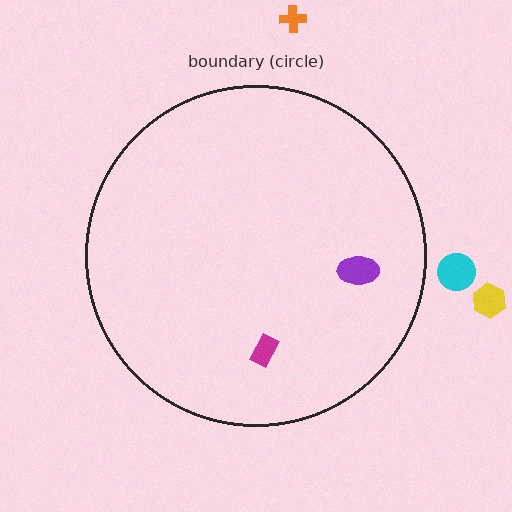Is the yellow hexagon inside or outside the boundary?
Outside.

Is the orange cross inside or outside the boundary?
Outside.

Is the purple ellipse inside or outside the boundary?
Inside.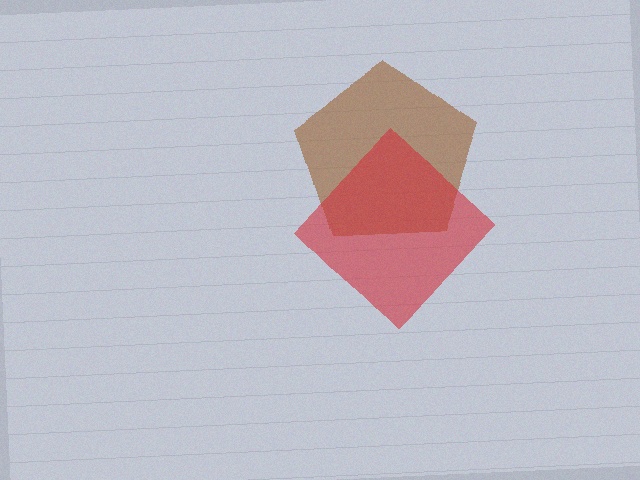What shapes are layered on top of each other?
The layered shapes are: a brown pentagon, a red diamond.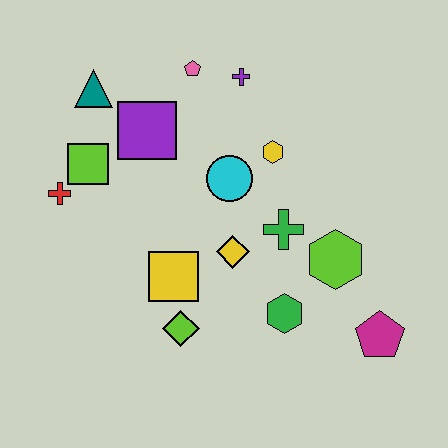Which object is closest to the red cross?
The lime square is closest to the red cross.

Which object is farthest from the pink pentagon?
The magenta pentagon is farthest from the pink pentagon.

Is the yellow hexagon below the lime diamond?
No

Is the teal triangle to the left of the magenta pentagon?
Yes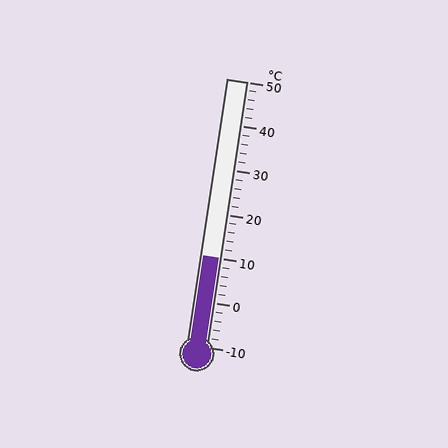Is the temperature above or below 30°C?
The temperature is below 30°C.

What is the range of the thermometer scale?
The thermometer scale ranges from -10°C to 50°C.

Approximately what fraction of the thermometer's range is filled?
The thermometer is filled to approximately 35% of its range.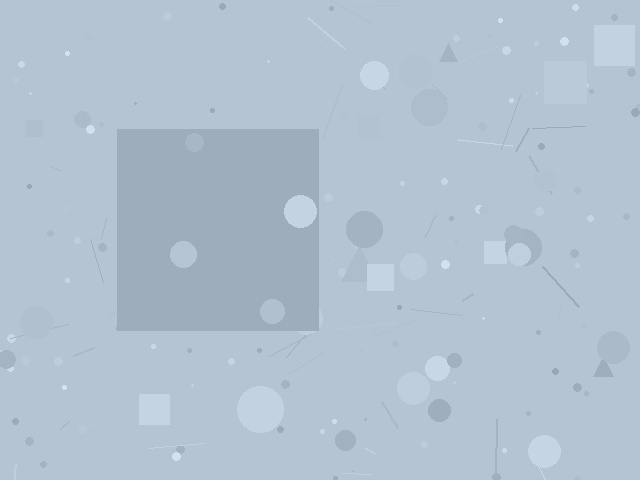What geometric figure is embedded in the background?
A square is embedded in the background.